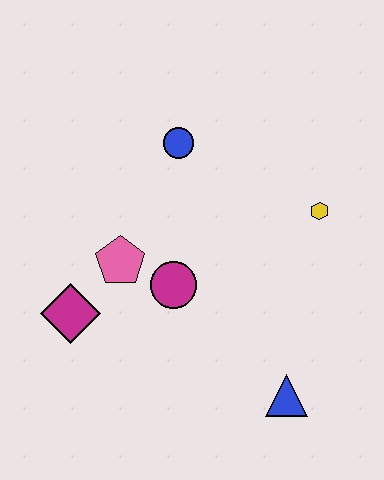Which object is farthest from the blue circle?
The blue triangle is farthest from the blue circle.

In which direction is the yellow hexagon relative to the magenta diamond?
The yellow hexagon is to the right of the magenta diamond.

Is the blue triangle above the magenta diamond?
No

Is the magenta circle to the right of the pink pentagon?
Yes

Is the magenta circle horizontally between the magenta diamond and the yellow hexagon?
Yes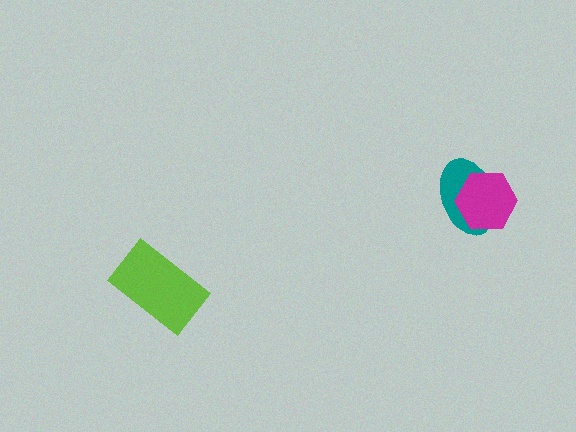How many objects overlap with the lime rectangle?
0 objects overlap with the lime rectangle.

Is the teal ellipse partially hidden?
Yes, it is partially covered by another shape.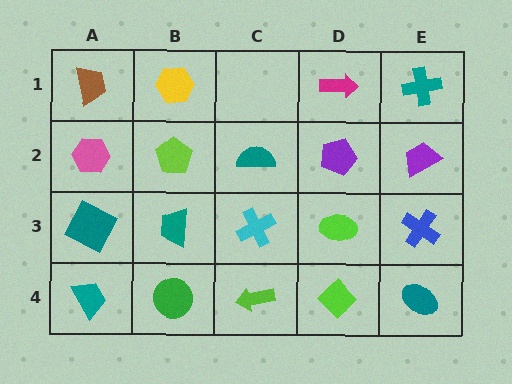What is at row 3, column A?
A teal square.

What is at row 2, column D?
A purple pentagon.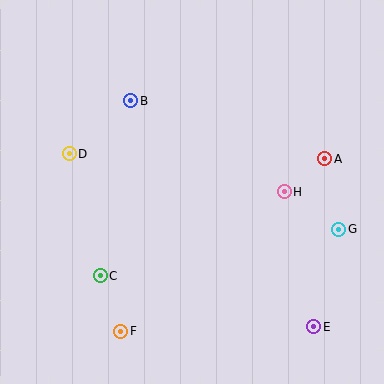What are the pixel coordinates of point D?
Point D is at (69, 154).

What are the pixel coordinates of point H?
Point H is at (284, 192).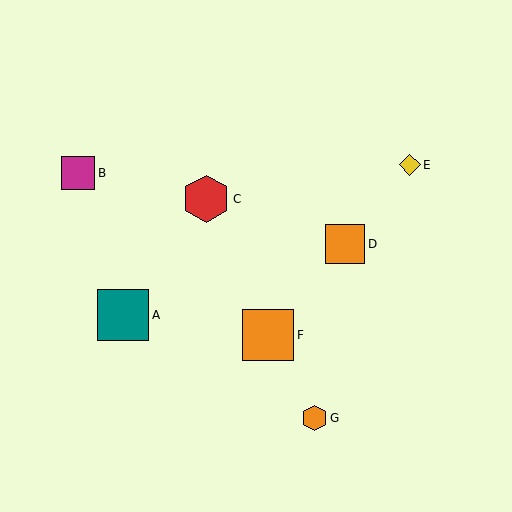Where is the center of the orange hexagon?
The center of the orange hexagon is at (314, 418).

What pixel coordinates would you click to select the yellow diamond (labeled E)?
Click at (410, 165) to select the yellow diamond E.